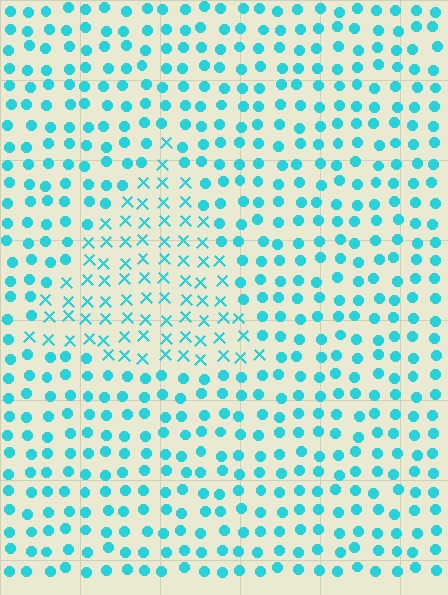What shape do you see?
I see a triangle.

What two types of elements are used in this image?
The image uses X marks inside the triangle region and circles outside it.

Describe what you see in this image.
The image is filled with small cyan elements arranged in a uniform grid. A triangle-shaped region contains X marks, while the surrounding area contains circles. The boundary is defined purely by the change in element shape.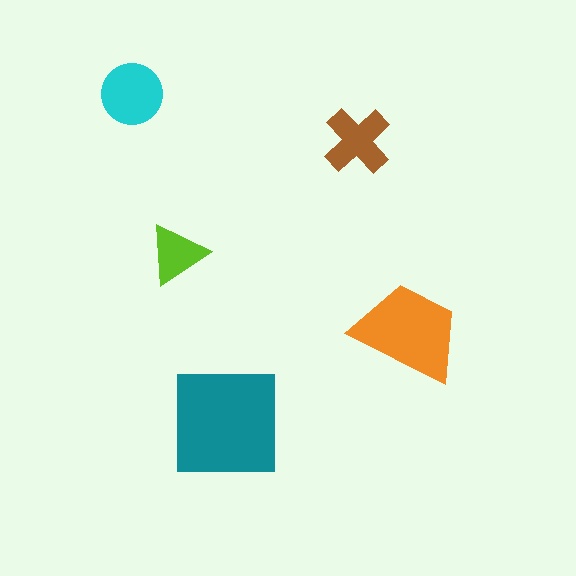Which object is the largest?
The teal square.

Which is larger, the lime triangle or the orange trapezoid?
The orange trapezoid.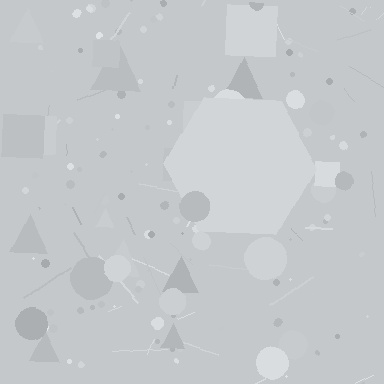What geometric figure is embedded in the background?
A hexagon is embedded in the background.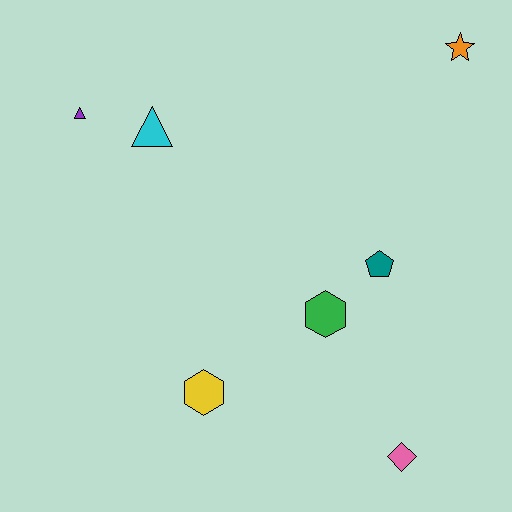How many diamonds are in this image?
There is 1 diamond.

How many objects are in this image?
There are 7 objects.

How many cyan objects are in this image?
There is 1 cyan object.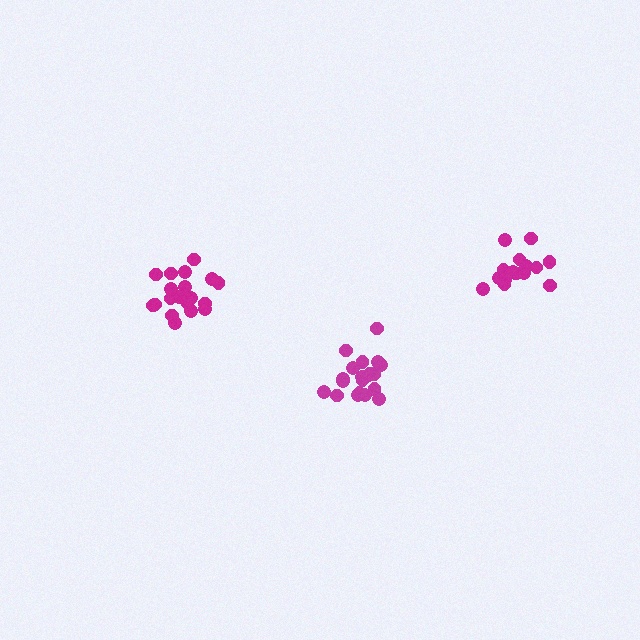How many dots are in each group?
Group 1: 15 dots, Group 2: 20 dots, Group 3: 19 dots (54 total).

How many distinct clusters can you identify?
There are 3 distinct clusters.